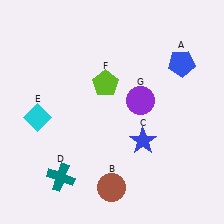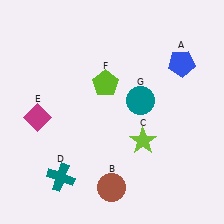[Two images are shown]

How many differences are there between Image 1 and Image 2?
There are 3 differences between the two images.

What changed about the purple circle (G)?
In Image 1, G is purple. In Image 2, it changed to teal.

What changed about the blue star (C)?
In Image 1, C is blue. In Image 2, it changed to lime.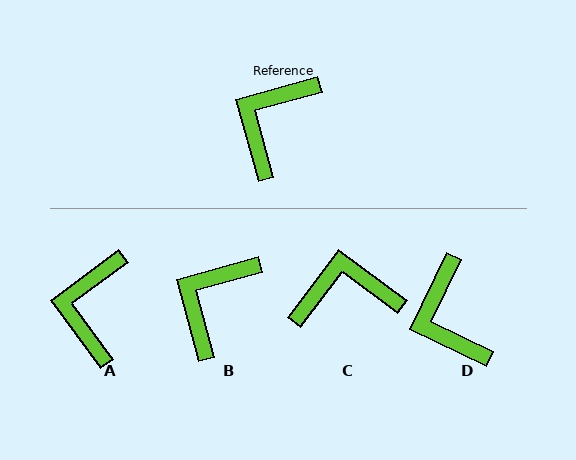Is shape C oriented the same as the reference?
No, it is off by about 52 degrees.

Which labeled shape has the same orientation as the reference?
B.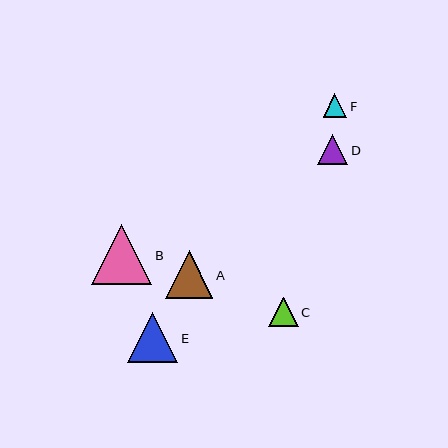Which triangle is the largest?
Triangle B is the largest with a size of approximately 60 pixels.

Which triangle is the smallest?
Triangle F is the smallest with a size of approximately 24 pixels.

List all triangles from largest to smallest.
From largest to smallest: B, E, A, D, C, F.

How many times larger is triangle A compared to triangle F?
Triangle A is approximately 2.0 times the size of triangle F.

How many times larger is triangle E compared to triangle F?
Triangle E is approximately 2.1 times the size of triangle F.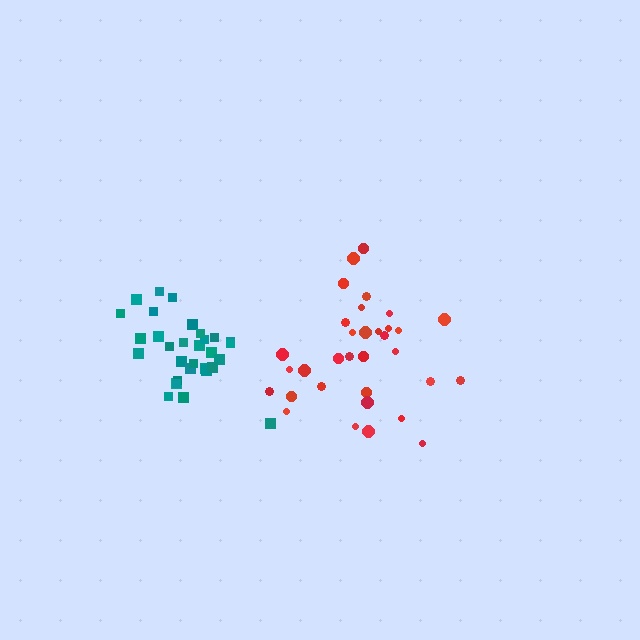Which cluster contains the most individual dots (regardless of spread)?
Red (33).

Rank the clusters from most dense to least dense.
teal, red.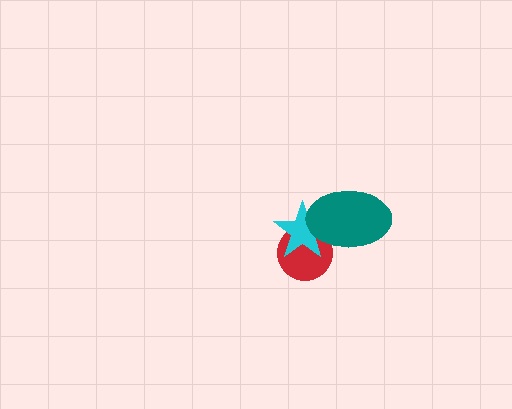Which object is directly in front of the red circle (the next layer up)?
The cyan star is directly in front of the red circle.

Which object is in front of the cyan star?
The teal ellipse is in front of the cyan star.